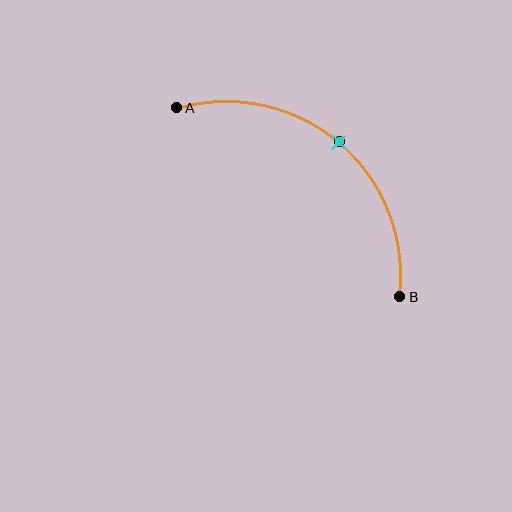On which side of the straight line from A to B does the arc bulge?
The arc bulges above and to the right of the straight line connecting A and B.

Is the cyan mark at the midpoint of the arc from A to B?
Yes. The cyan mark lies on the arc at equal arc-length from both A and B — it is the arc midpoint.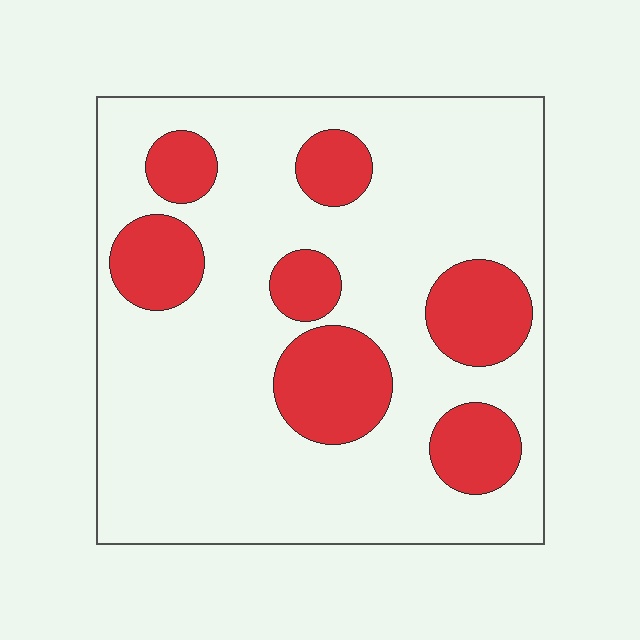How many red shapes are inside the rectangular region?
7.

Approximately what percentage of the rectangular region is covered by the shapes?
Approximately 25%.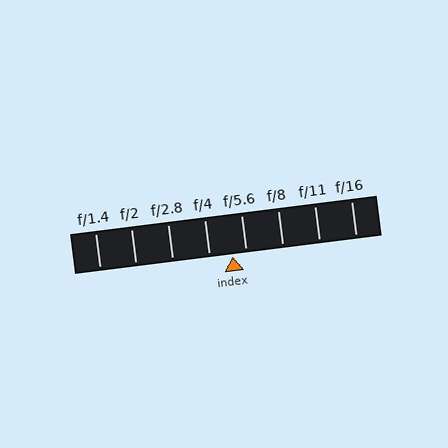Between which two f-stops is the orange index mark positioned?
The index mark is between f/4 and f/5.6.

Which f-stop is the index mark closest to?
The index mark is closest to f/5.6.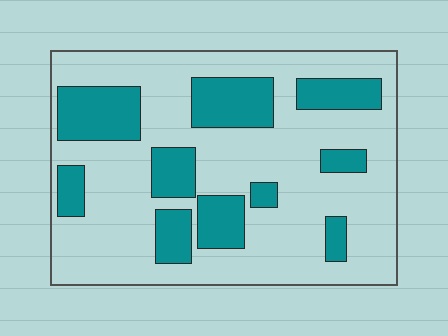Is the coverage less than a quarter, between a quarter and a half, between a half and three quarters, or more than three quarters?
Between a quarter and a half.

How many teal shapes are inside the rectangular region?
10.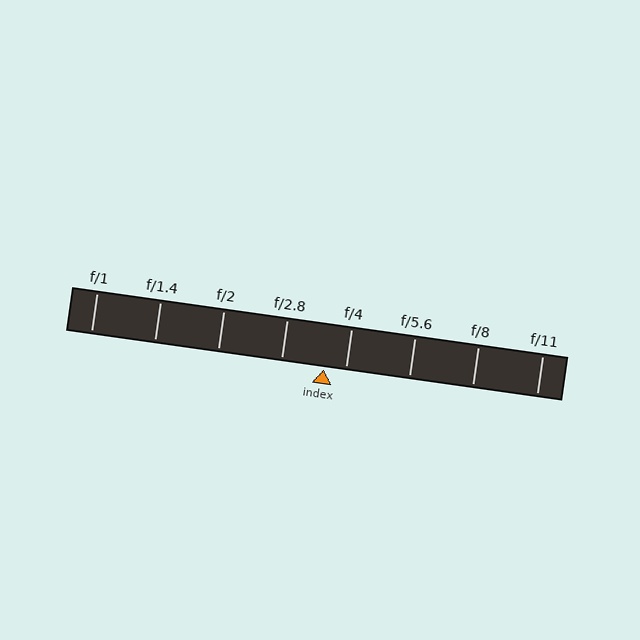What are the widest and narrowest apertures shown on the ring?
The widest aperture shown is f/1 and the narrowest is f/11.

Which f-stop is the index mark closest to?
The index mark is closest to f/4.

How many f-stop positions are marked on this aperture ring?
There are 8 f-stop positions marked.